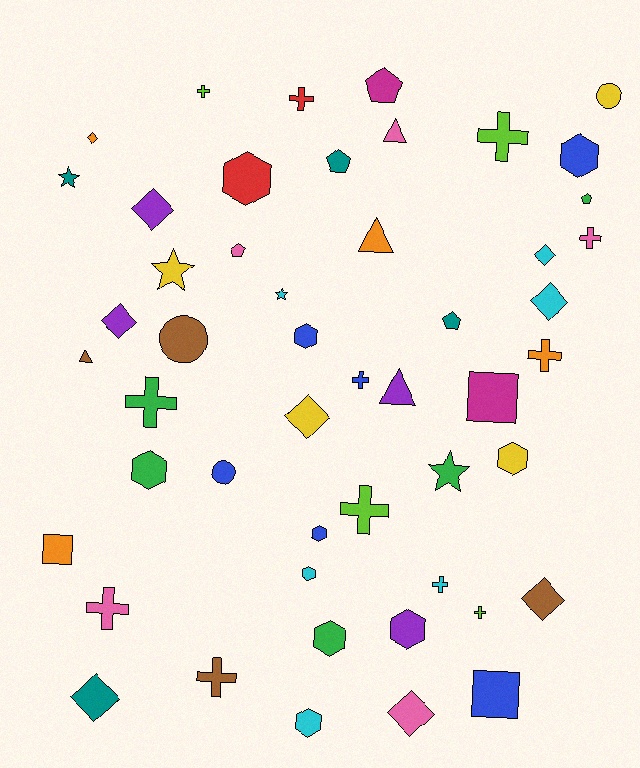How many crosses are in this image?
There are 12 crosses.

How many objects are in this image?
There are 50 objects.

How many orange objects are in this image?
There are 4 orange objects.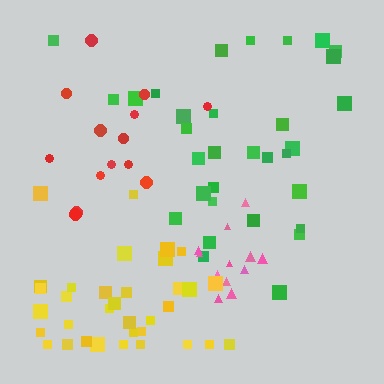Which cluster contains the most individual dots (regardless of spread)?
Yellow (34).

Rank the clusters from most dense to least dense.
pink, yellow, green, red.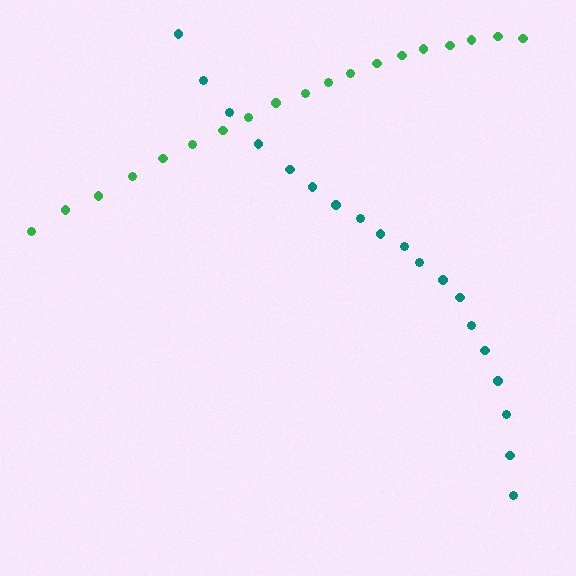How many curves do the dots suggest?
There are 2 distinct paths.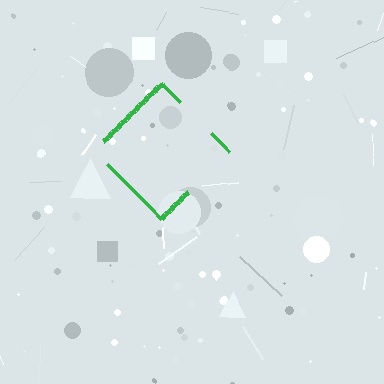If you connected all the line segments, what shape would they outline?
They would outline a diamond.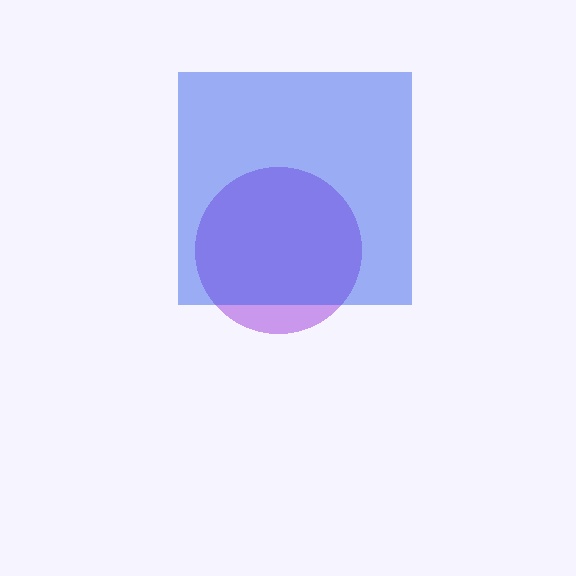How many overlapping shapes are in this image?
There are 2 overlapping shapes in the image.